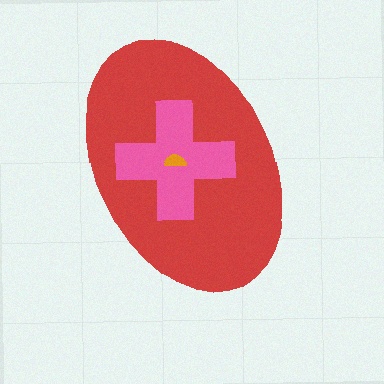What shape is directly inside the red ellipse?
The pink cross.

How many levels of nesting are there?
3.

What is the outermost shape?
The red ellipse.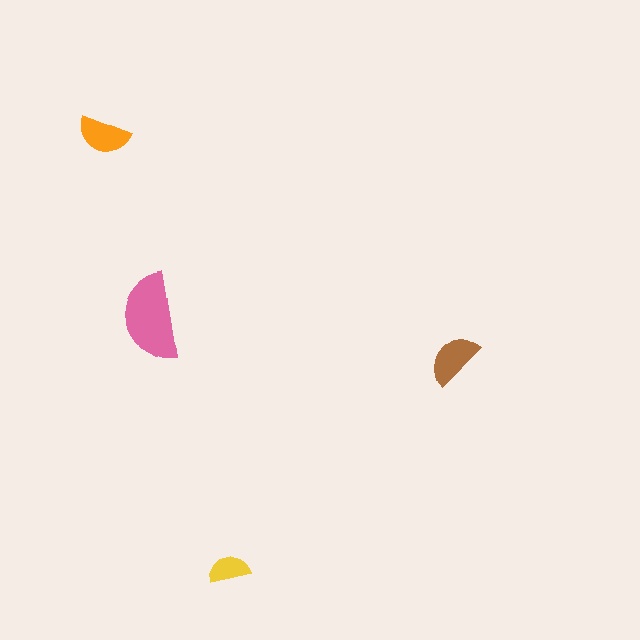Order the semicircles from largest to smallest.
the pink one, the brown one, the orange one, the yellow one.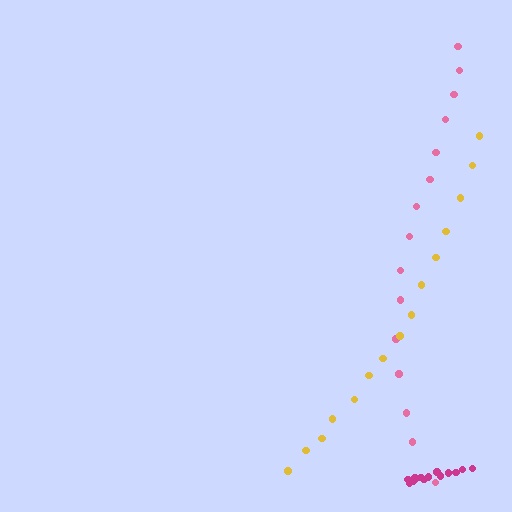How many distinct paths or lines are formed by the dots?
There are 3 distinct paths.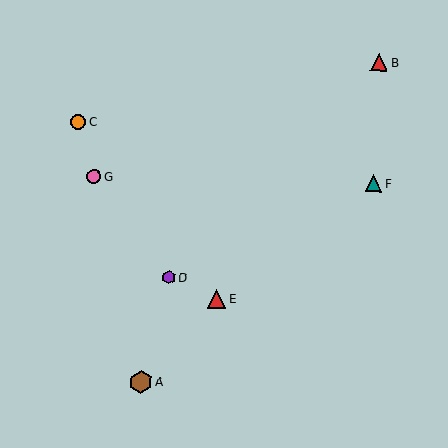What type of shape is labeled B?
Shape B is a red triangle.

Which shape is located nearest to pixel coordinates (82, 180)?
The pink circle (labeled G) at (94, 176) is nearest to that location.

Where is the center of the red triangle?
The center of the red triangle is at (379, 62).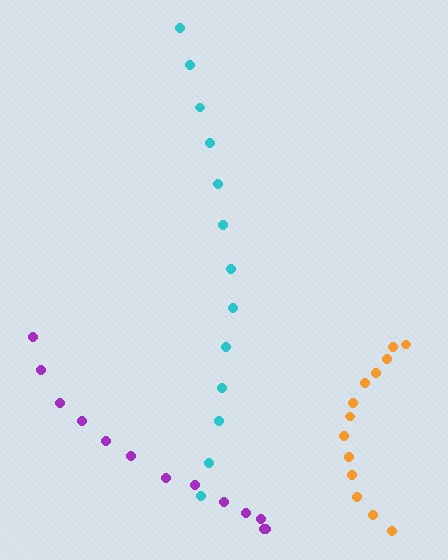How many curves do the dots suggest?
There are 3 distinct paths.